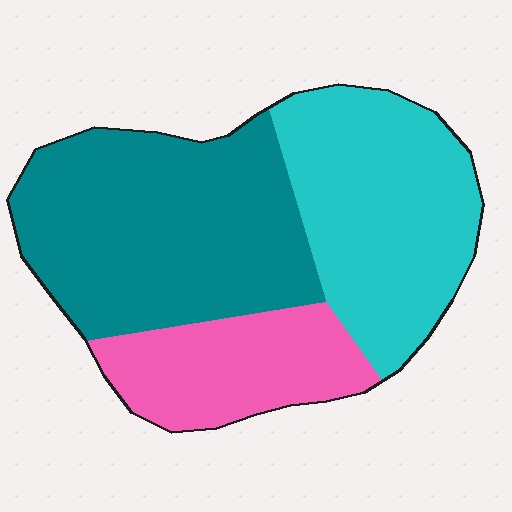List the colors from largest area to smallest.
From largest to smallest: teal, cyan, pink.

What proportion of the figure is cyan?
Cyan covers about 35% of the figure.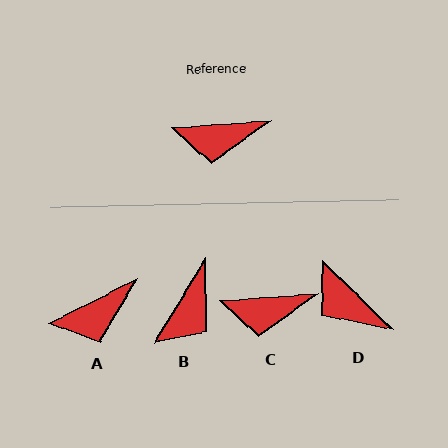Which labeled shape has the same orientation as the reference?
C.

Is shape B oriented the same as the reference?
No, it is off by about 55 degrees.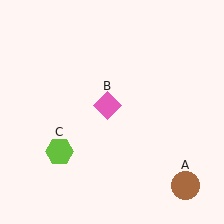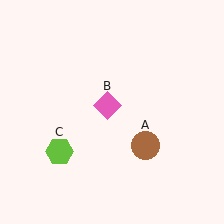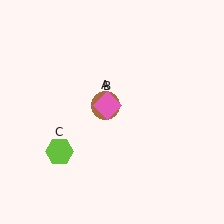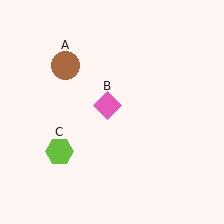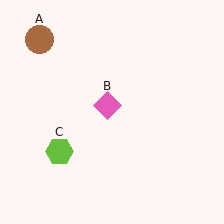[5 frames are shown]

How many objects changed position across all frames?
1 object changed position: brown circle (object A).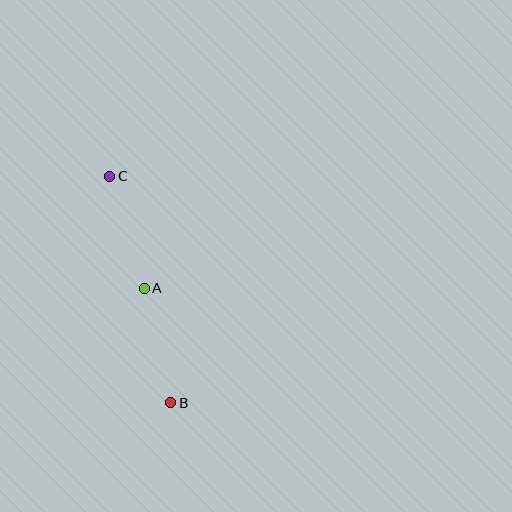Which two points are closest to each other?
Points A and B are closest to each other.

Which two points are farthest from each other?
Points B and C are farthest from each other.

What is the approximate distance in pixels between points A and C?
The distance between A and C is approximately 117 pixels.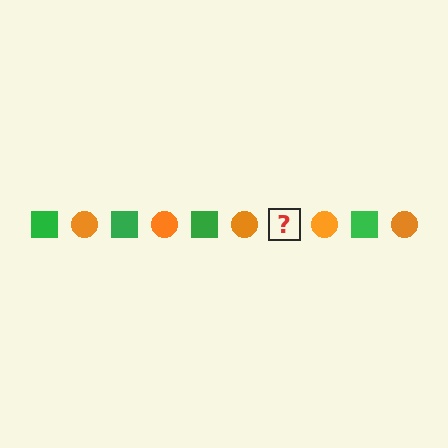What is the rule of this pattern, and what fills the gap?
The rule is that the pattern alternates between green square and orange circle. The gap should be filled with a green square.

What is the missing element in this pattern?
The missing element is a green square.